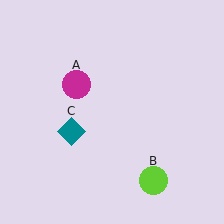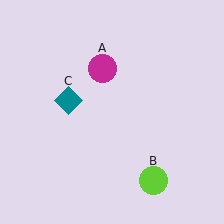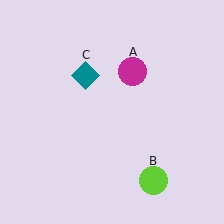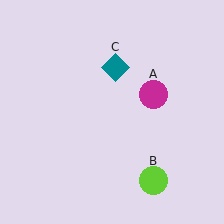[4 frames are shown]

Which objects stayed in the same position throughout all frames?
Lime circle (object B) remained stationary.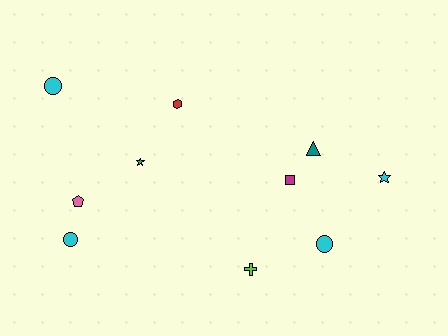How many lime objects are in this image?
There is 1 lime object.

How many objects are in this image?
There are 10 objects.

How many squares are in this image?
There is 1 square.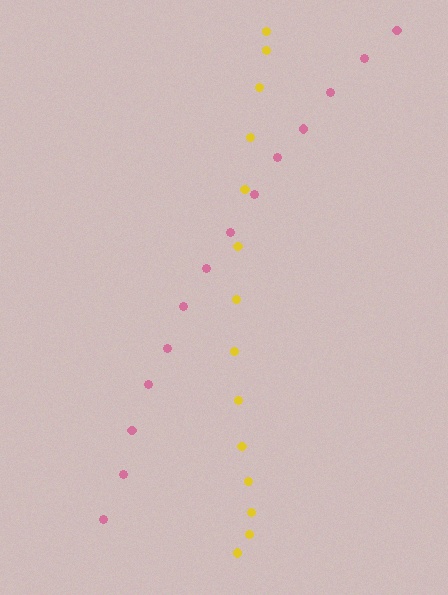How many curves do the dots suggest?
There are 2 distinct paths.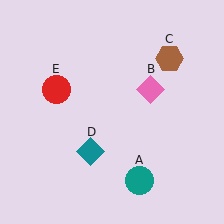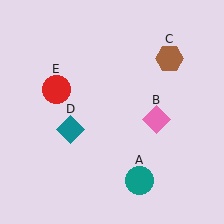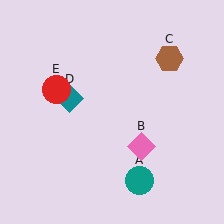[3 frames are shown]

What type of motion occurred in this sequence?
The pink diamond (object B), teal diamond (object D) rotated clockwise around the center of the scene.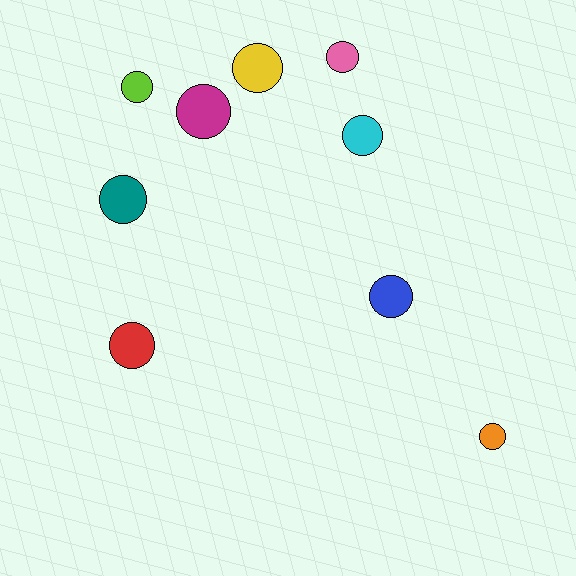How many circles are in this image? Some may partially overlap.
There are 9 circles.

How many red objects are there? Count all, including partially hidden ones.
There is 1 red object.